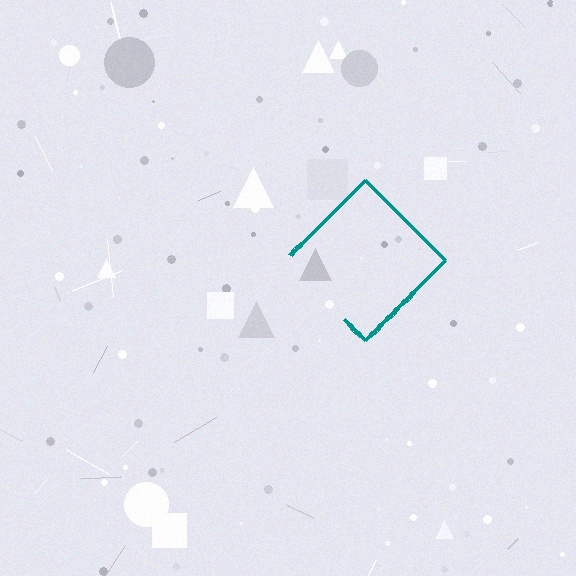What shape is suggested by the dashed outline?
The dashed outline suggests a diamond.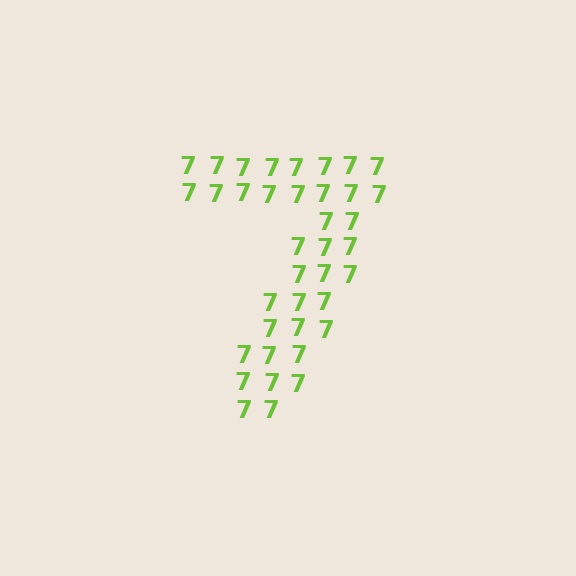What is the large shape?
The large shape is the digit 7.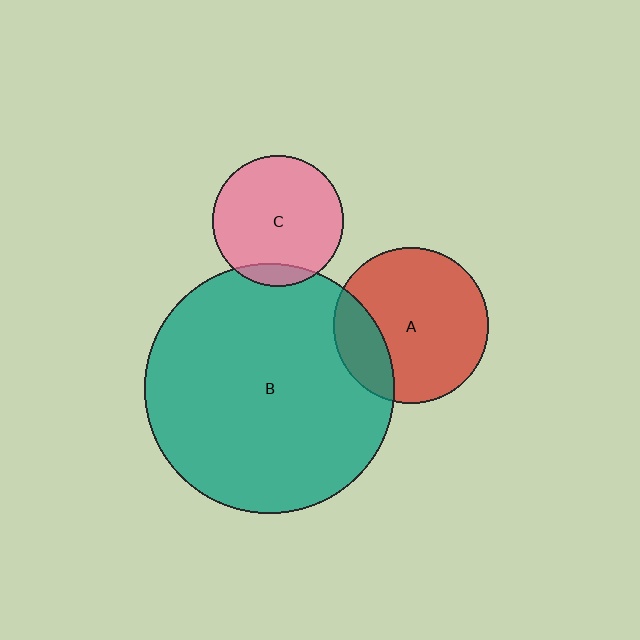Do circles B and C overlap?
Yes.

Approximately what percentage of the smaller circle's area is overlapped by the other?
Approximately 10%.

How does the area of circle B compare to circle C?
Approximately 3.7 times.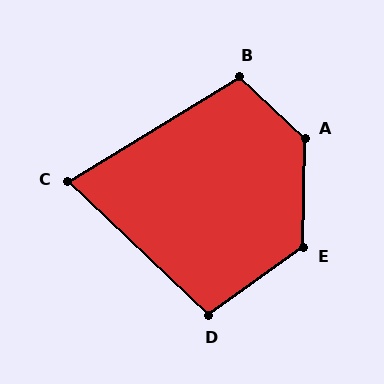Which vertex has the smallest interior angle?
C, at approximately 75 degrees.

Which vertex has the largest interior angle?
A, at approximately 133 degrees.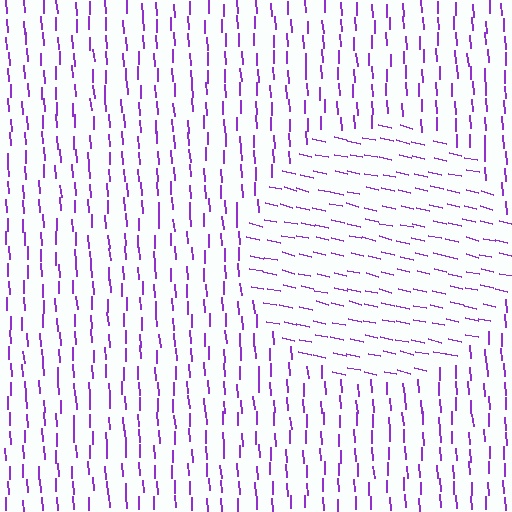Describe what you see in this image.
The image is filled with small purple line segments. A circle region in the image has lines oriented differently from the surrounding lines, creating a visible texture boundary.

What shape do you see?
I see a circle.